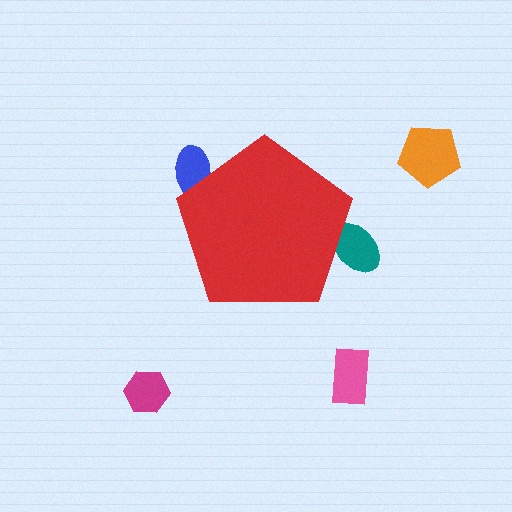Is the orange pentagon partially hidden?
No, the orange pentagon is fully visible.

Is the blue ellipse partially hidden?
Yes, the blue ellipse is partially hidden behind the red pentagon.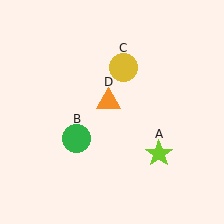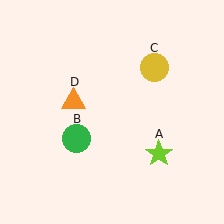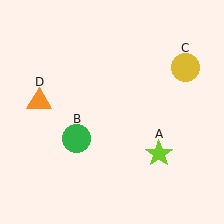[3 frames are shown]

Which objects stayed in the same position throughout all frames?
Lime star (object A) and green circle (object B) remained stationary.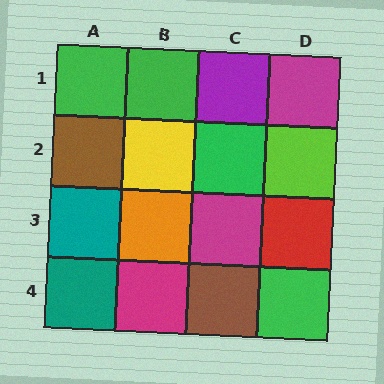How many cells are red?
1 cell is red.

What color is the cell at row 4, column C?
Brown.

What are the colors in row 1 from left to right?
Green, green, purple, magenta.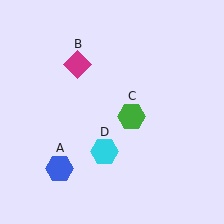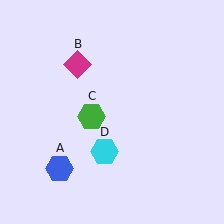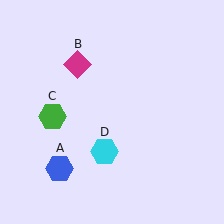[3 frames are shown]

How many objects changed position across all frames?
1 object changed position: green hexagon (object C).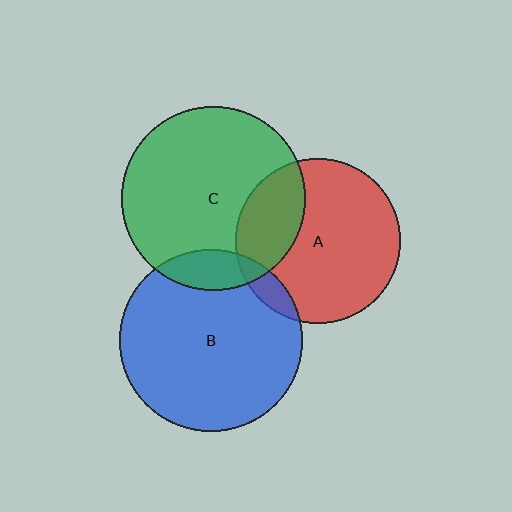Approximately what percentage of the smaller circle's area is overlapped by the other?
Approximately 10%.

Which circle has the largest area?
Circle C (green).